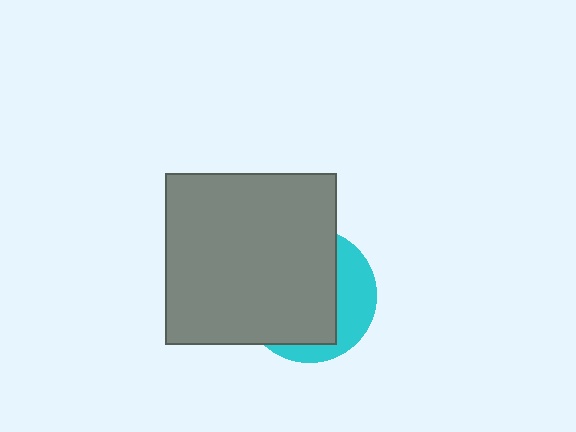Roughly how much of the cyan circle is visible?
A small part of it is visible (roughly 31%).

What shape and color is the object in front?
The object in front is a gray square.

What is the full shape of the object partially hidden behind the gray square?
The partially hidden object is a cyan circle.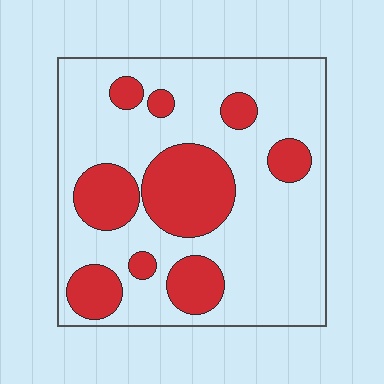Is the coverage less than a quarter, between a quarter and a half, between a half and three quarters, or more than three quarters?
Between a quarter and a half.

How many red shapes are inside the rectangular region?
9.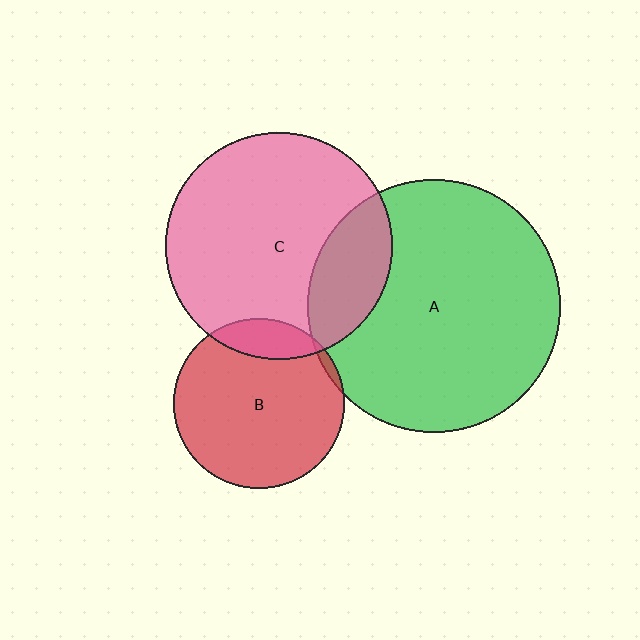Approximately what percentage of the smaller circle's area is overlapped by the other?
Approximately 15%.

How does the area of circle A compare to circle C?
Approximately 1.2 times.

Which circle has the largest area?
Circle A (green).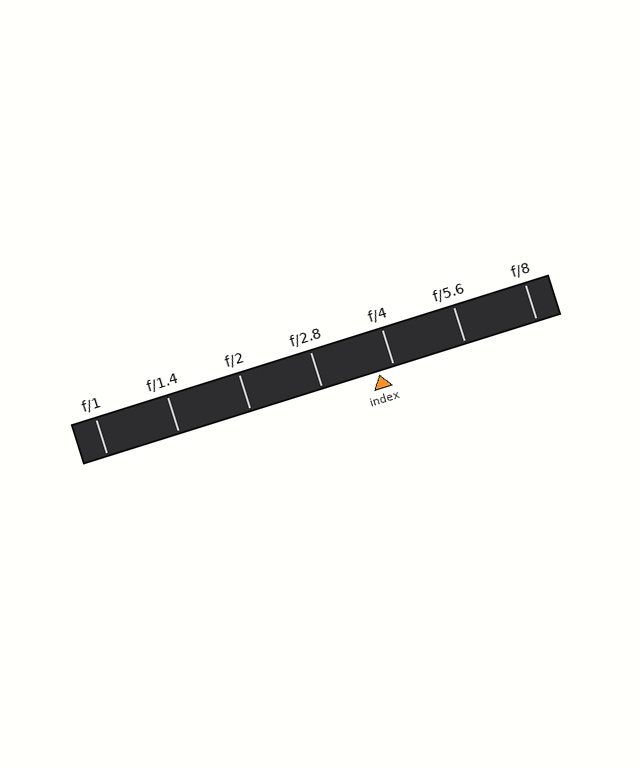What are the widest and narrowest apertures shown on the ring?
The widest aperture shown is f/1 and the narrowest is f/8.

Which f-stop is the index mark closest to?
The index mark is closest to f/4.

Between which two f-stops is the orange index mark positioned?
The index mark is between f/2.8 and f/4.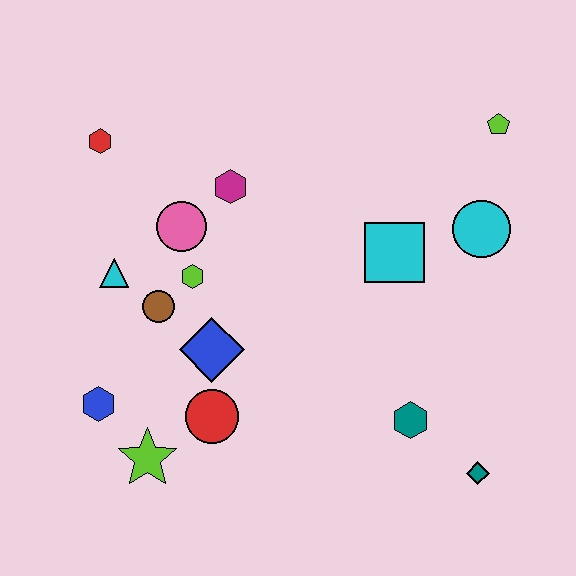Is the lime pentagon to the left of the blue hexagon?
No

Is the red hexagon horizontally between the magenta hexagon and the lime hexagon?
No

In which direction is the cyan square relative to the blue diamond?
The cyan square is to the right of the blue diamond.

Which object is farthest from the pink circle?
The teal diamond is farthest from the pink circle.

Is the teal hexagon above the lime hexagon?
No